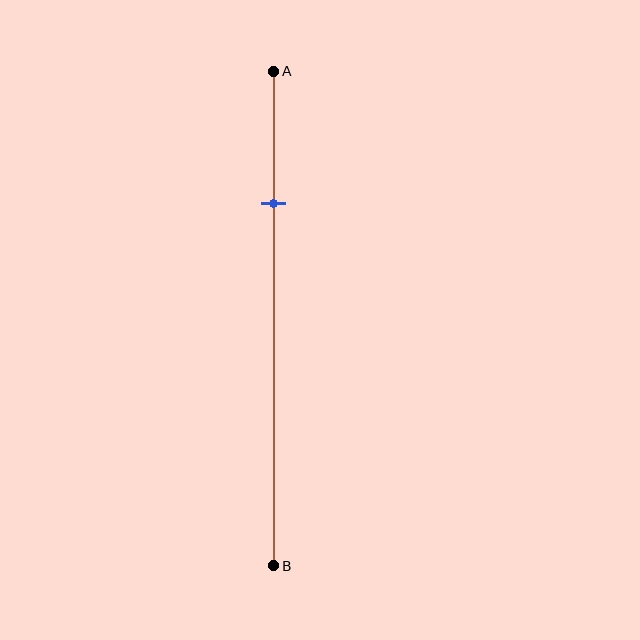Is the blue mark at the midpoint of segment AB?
No, the mark is at about 25% from A, not at the 50% midpoint.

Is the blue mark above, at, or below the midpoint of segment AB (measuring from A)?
The blue mark is above the midpoint of segment AB.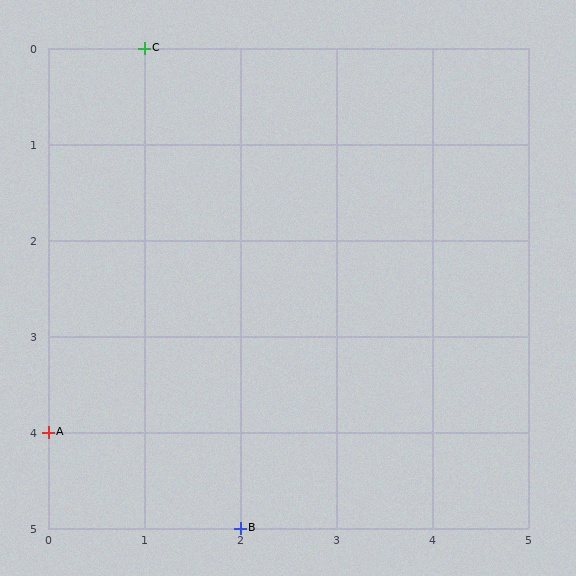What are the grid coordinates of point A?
Point A is at grid coordinates (0, 4).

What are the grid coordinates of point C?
Point C is at grid coordinates (1, 0).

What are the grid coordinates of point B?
Point B is at grid coordinates (2, 5).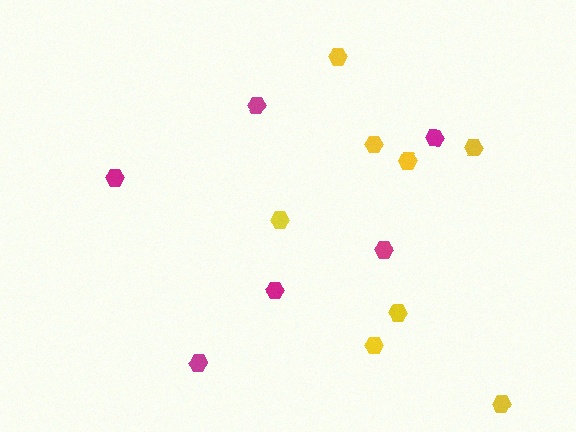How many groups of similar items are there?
There are 2 groups: one group of yellow hexagons (8) and one group of magenta hexagons (6).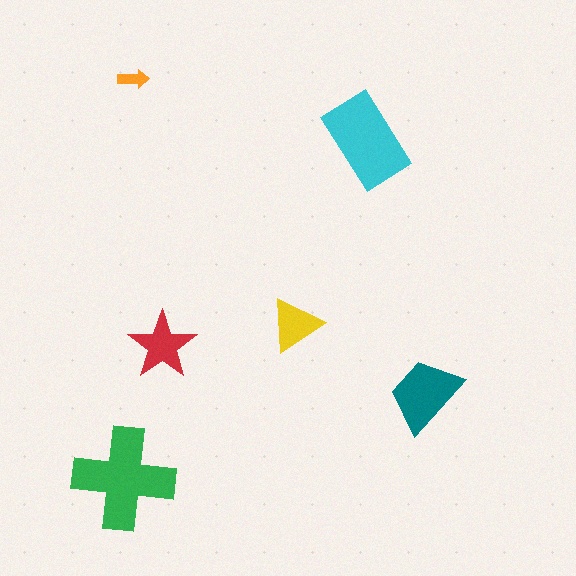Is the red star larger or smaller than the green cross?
Smaller.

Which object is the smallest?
The orange arrow.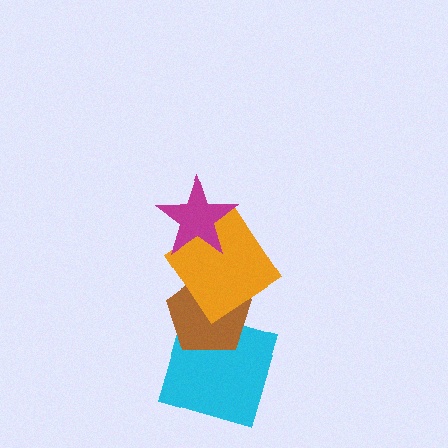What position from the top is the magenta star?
The magenta star is 1st from the top.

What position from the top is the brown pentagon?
The brown pentagon is 3rd from the top.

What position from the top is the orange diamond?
The orange diamond is 2nd from the top.